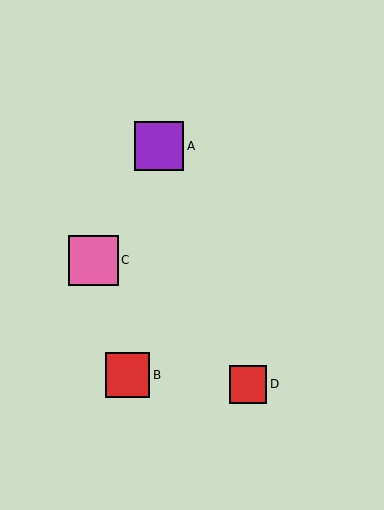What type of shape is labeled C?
Shape C is a pink square.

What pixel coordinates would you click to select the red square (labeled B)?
Click at (127, 375) to select the red square B.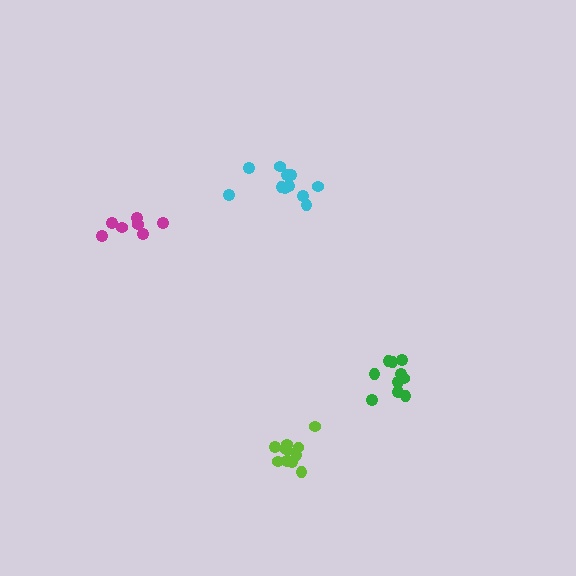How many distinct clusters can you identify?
There are 4 distinct clusters.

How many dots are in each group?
Group 1: 11 dots, Group 2: 7 dots, Group 3: 11 dots, Group 4: 10 dots (39 total).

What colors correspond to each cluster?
The clusters are colored: cyan, magenta, lime, green.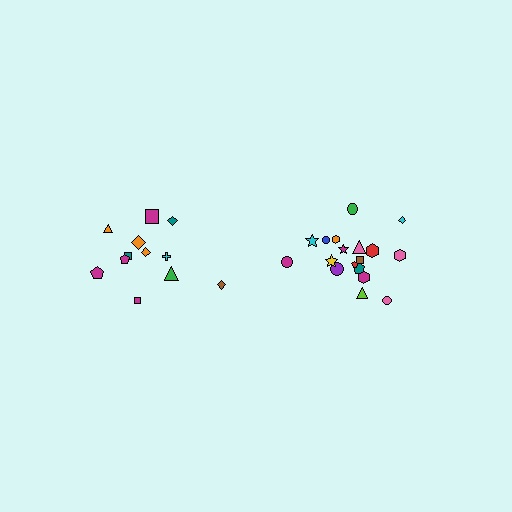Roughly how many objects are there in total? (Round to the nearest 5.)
Roughly 30 objects in total.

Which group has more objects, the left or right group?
The right group.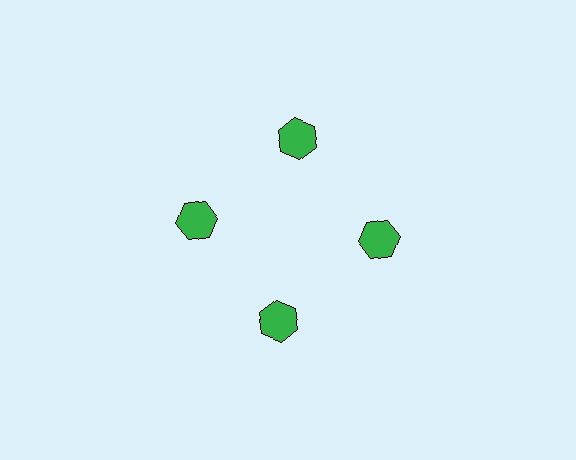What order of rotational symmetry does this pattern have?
This pattern has 4-fold rotational symmetry.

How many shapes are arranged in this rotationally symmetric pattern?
There are 4 shapes, arranged in 4 groups of 1.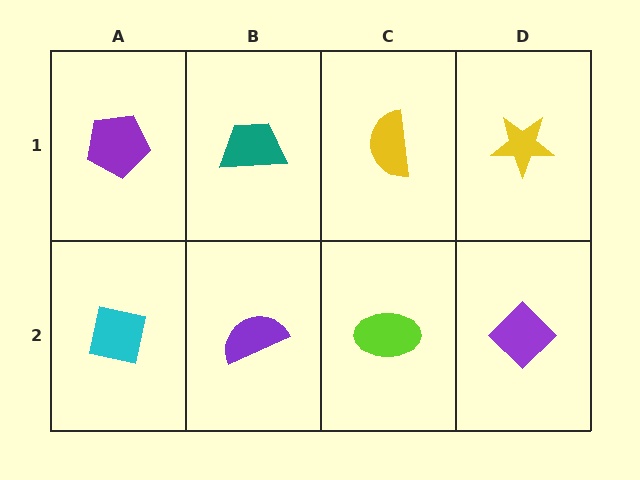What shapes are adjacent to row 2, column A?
A purple pentagon (row 1, column A), a purple semicircle (row 2, column B).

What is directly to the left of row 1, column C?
A teal trapezoid.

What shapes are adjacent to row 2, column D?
A yellow star (row 1, column D), a lime ellipse (row 2, column C).